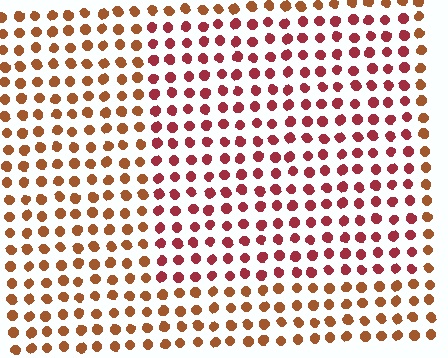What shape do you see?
I see a rectangle.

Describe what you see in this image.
The image is filled with small brown elements in a uniform arrangement. A rectangle-shaped region is visible where the elements are tinted to a slightly different hue, forming a subtle color boundary.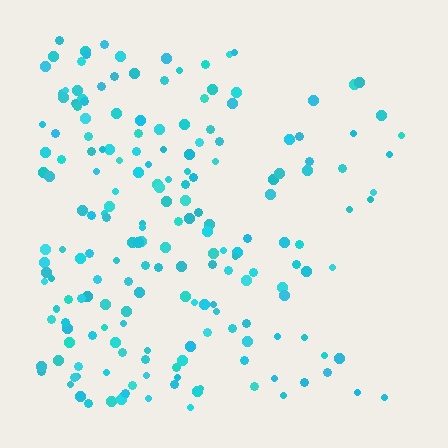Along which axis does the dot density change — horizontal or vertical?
Horizontal.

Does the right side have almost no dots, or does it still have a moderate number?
Still a moderate number, just noticeably fewer than the left.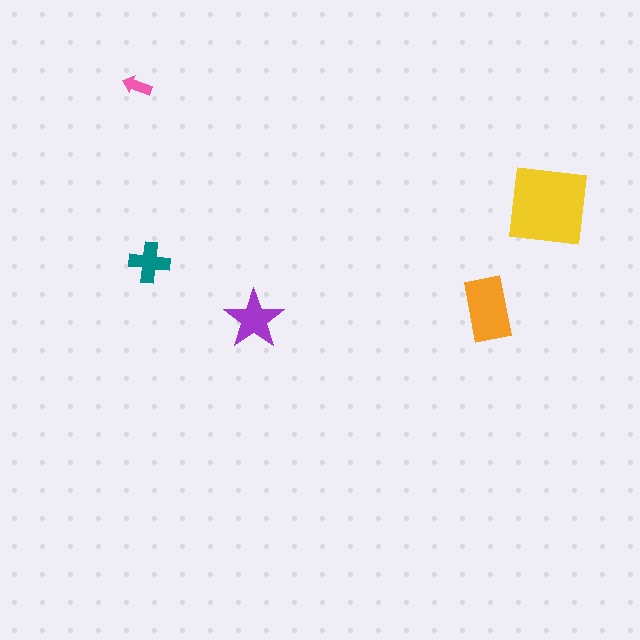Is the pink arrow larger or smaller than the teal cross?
Smaller.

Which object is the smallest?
The pink arrow.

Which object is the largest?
The yellow square.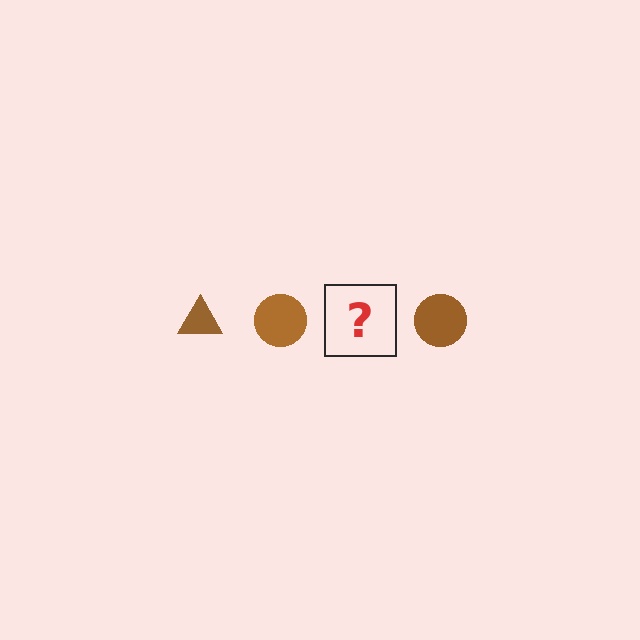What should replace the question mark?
The question mark should be replaced with a brown triangle.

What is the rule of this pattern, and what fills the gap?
The rule is that the pattern cycles through triangle, circle shapes in brown. The gap should be filled with a brown triangle.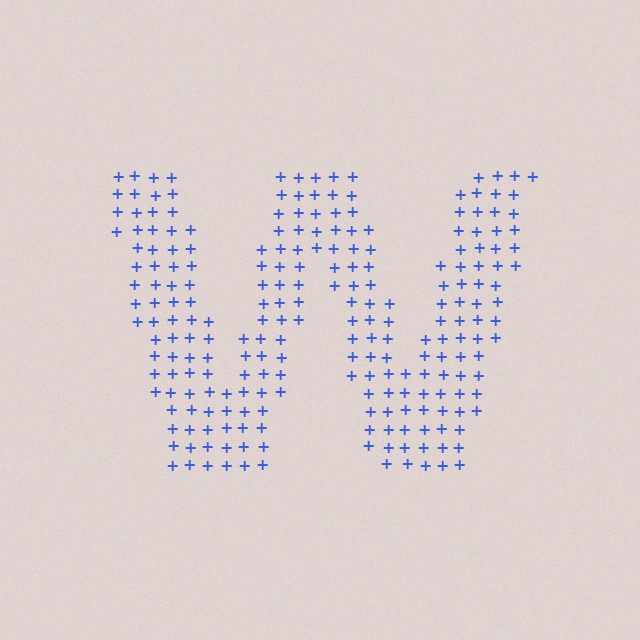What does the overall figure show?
The overall figure shows the letter W.